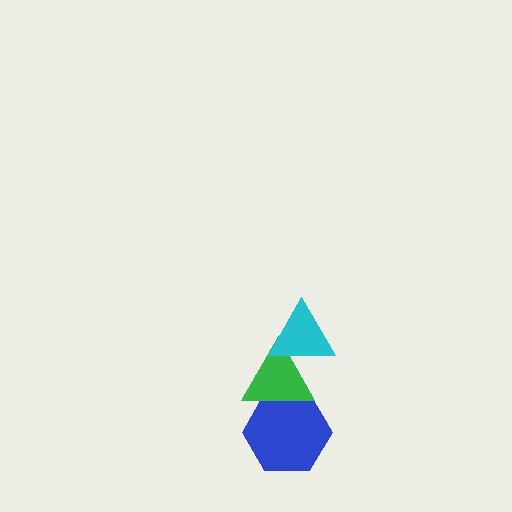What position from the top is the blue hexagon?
The blue hexagon is 3rd from the top.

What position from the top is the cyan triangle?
The cyan triangle is 1st from the top.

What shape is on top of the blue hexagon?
The green triangle is on top of the blue hexagon.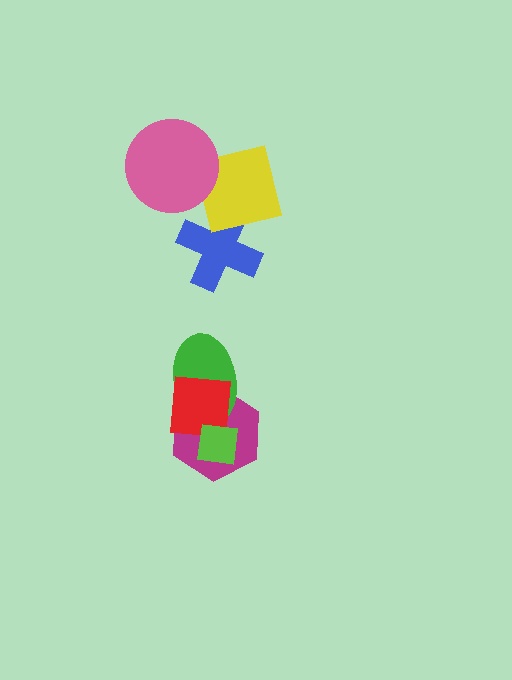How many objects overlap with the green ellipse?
2 objects overlap with the green ellipse.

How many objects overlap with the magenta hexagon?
3 objects overlap with the magenta hexagon.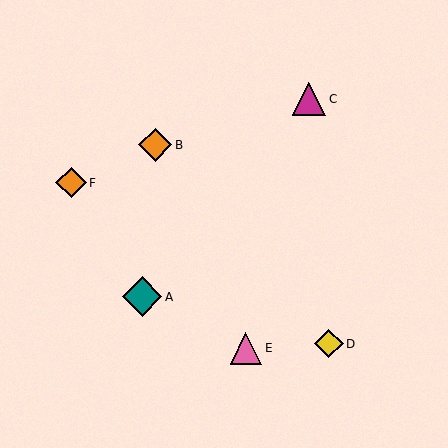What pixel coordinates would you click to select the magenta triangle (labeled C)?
Click at (309, 99) to select the magenta triangle C.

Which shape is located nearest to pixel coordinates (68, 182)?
The orange diamond (labeled F) at (71, 183) is nearest to that location.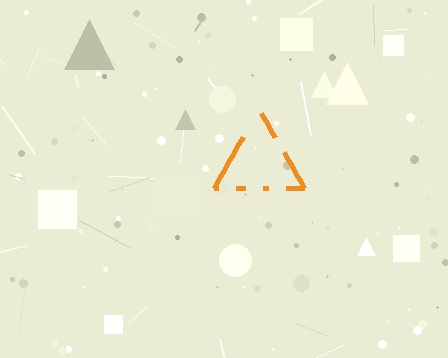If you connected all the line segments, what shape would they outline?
They would outline a triangle.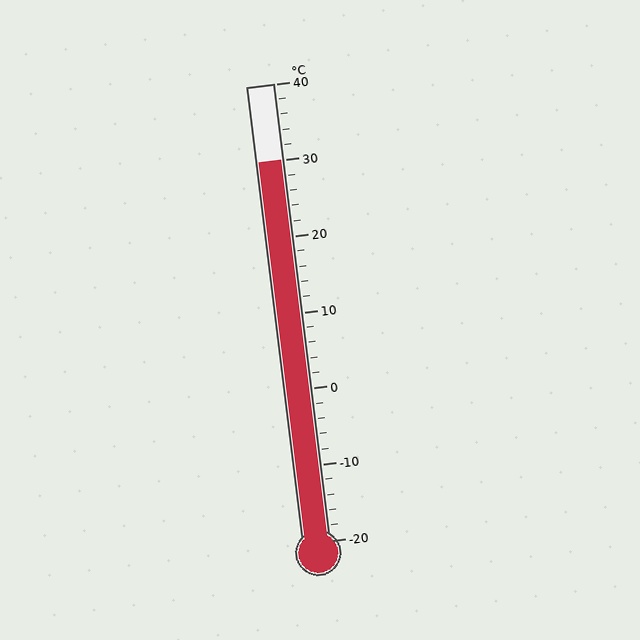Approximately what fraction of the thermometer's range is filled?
The thermometer is filled to approximately 85% of its range.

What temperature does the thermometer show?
The thermometer shows approximately 30°C.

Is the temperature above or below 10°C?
The temperature is above 10°C.